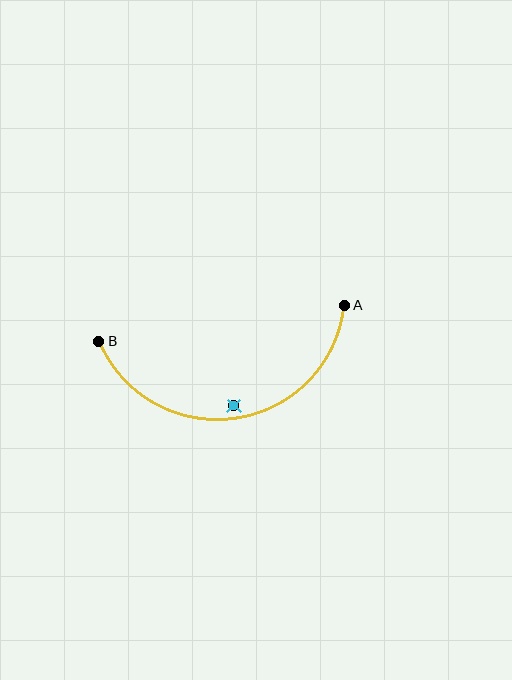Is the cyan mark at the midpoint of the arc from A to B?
No — the cyan mark does not lie on the arc at all. It sits slightly inside the curve.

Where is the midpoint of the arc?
The arc midpoint is the point on the curve farthest from the straight line joining A and B. It sits below that line.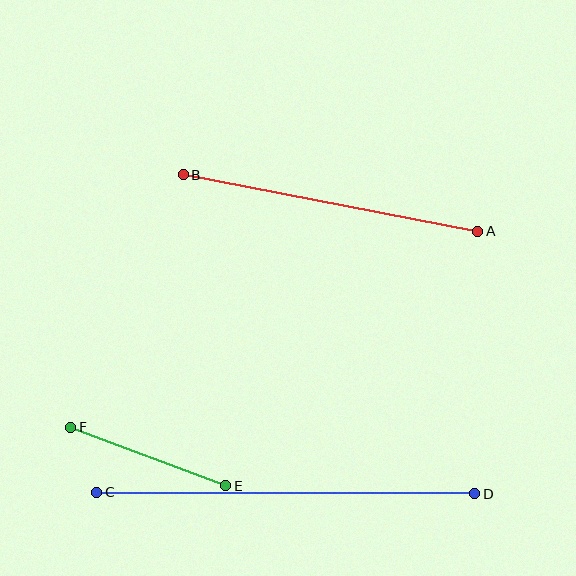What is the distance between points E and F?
The distance is approximately 166 pixels.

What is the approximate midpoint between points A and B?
The midpoint is at approximately (331, 203) pixels.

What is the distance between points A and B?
The distance is approximately 300 pixels.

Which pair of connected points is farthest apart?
Points C and D are farthest apart.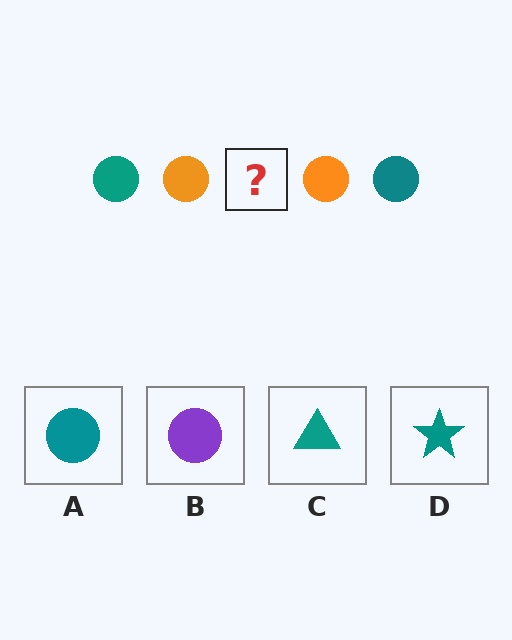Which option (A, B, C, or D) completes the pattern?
A.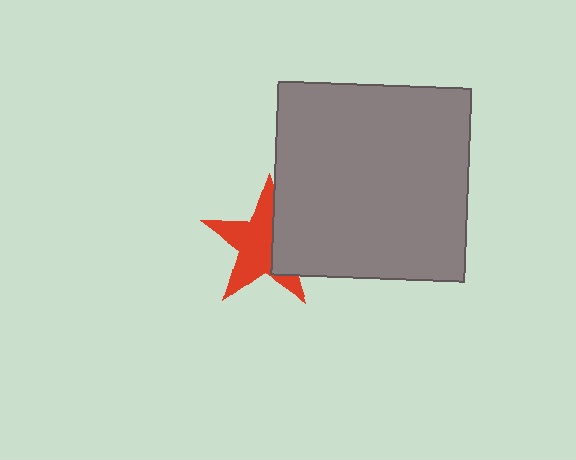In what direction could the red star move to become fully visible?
The red star could move left. That would shift it out from behind the gray square entirely.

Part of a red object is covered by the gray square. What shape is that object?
It is a star.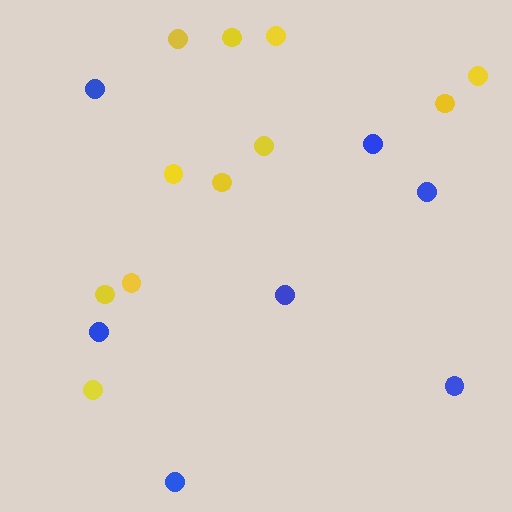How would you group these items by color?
There are 2 groups: one group of yellow circles (11) and one group of blue circles (7).